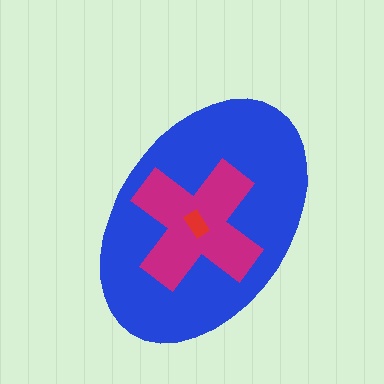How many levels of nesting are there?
3.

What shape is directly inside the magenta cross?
The red rectangle.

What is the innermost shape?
The red rectangle.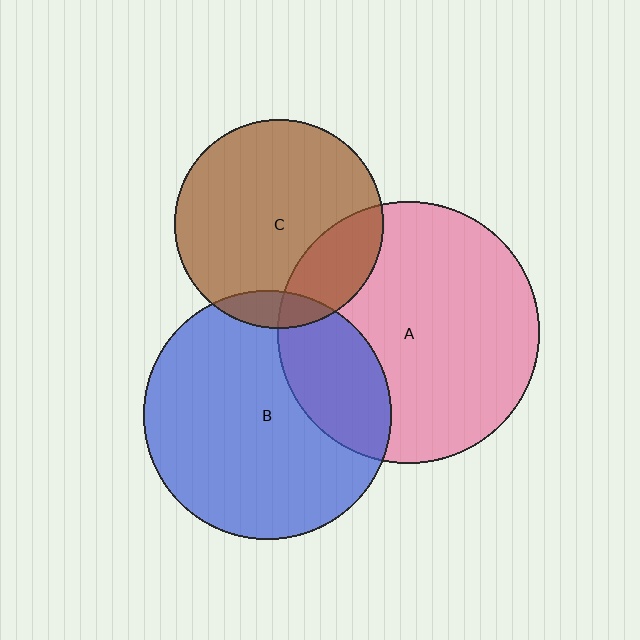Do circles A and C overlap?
Yes.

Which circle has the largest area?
Circle A (pink).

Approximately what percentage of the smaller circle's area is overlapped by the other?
Approximately 20%.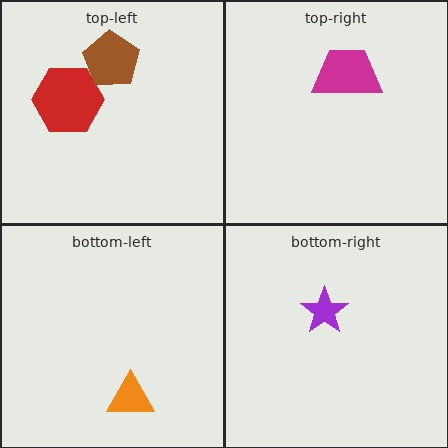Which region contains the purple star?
The bottom-right region.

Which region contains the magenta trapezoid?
The top-right region.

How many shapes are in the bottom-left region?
1.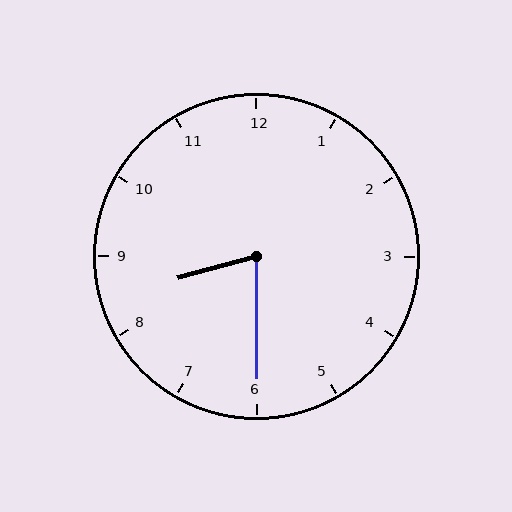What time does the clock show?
8:30.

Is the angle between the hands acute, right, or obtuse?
It is acute.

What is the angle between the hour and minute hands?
Approximately 75 degrees.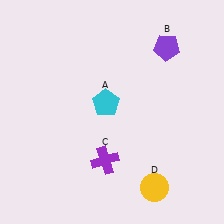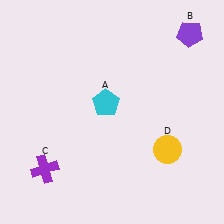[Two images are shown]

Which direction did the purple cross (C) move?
The purple cross (C) moved left.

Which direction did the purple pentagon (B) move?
The purple pentagon (B) moved right.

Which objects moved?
The objects that moved are: the purple pentagon (B), the purple cross (C), the yellow circle (D).